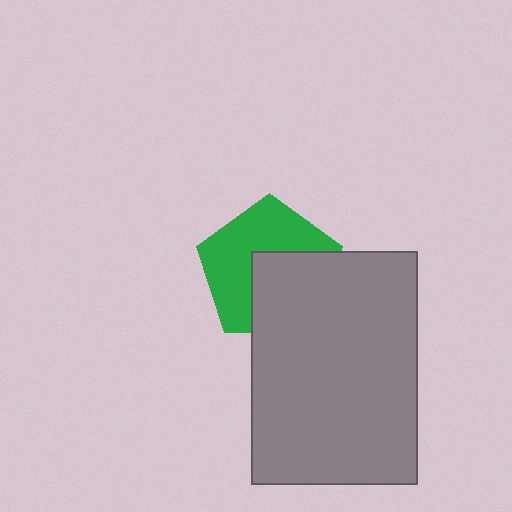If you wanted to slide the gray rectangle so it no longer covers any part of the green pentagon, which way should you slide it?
Slide it toward the lower-right — that is the most direct way to separate the two shapes.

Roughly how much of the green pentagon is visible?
About half of it is visible (roughly 56%).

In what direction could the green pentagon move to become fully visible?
The green pentagon could move toward the upper-left. That would shift it out from behind the gray rectangle entirely.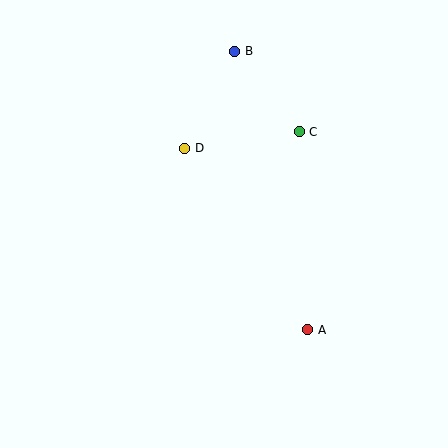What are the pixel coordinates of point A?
Point A is at (308, 330).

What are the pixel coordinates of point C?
Point C is at (299, 132).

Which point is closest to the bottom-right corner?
Point A is closest to the bottom-right corner.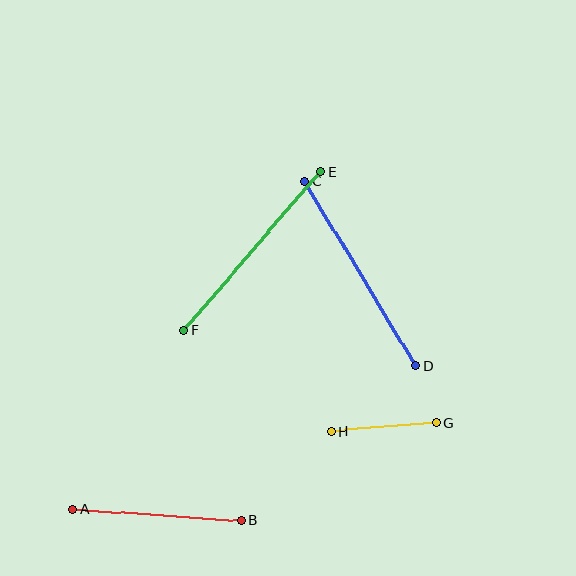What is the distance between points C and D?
The distance is approximately 215 pixels.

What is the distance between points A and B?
The distance is approximately 169 pixels.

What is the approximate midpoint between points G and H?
The midpoint is at approximately (384, 427) pixels.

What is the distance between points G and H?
The distance is approximately 106 pixels.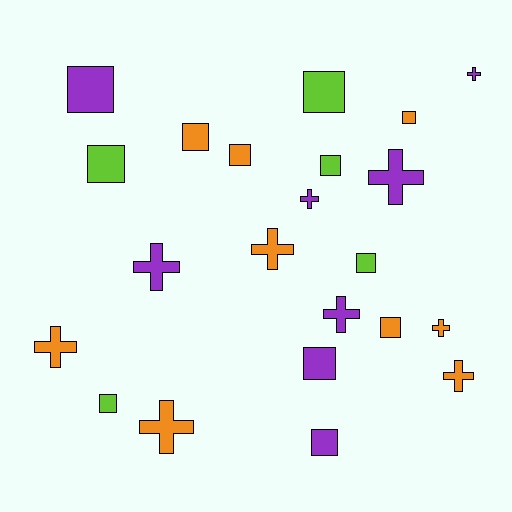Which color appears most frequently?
Orange, with 9 objects.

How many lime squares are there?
There are 5 lime squares.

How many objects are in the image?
There are 22 objects.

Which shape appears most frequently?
Square, with 12 objects.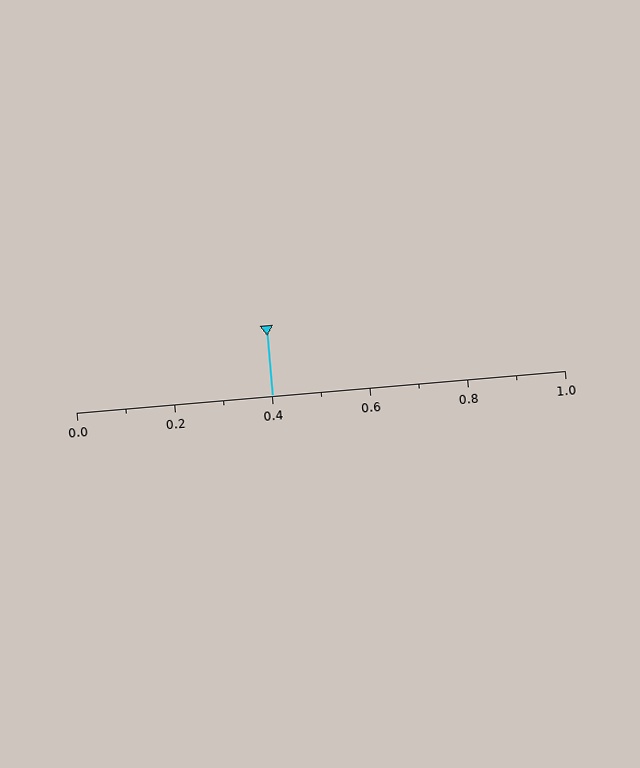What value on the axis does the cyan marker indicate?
The marker indicates approximately 0.4.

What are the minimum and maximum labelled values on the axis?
The axis runs from 0.0 to 1.0.